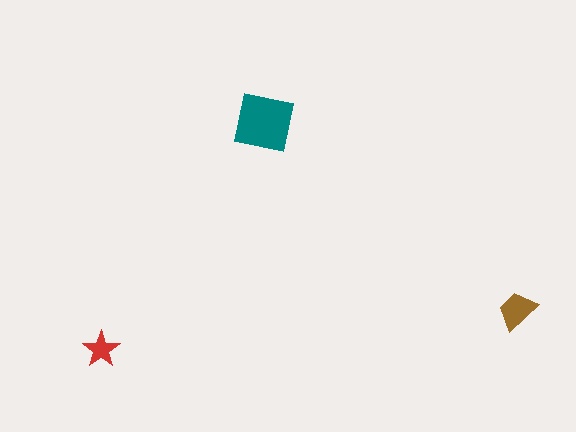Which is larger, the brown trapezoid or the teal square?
The teal square.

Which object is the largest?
The teal square.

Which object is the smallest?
The red star.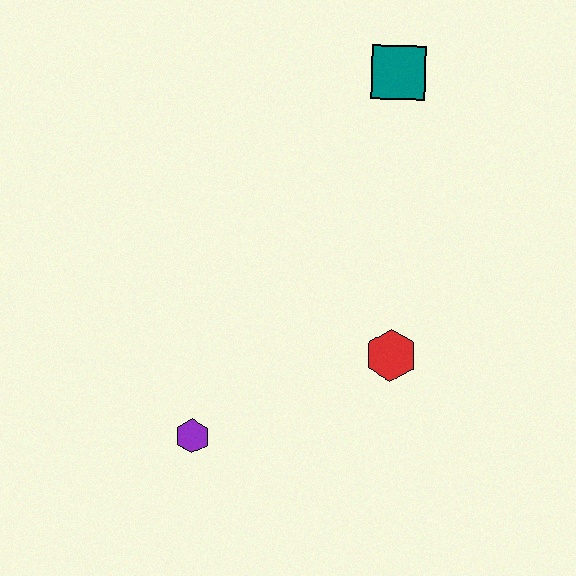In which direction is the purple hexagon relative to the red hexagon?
The purple hexagon is to the left of the red hexagon.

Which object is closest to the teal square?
The red hexagon is closest to the teal square.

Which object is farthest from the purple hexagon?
The teal square is farthest from the purple hexagon.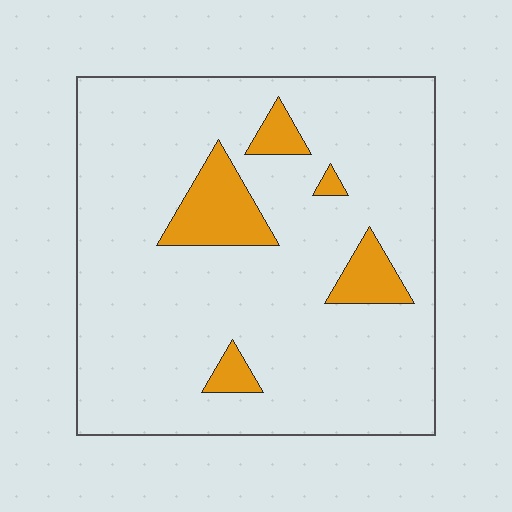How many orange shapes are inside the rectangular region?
5.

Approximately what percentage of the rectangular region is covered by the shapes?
Approximately 10%.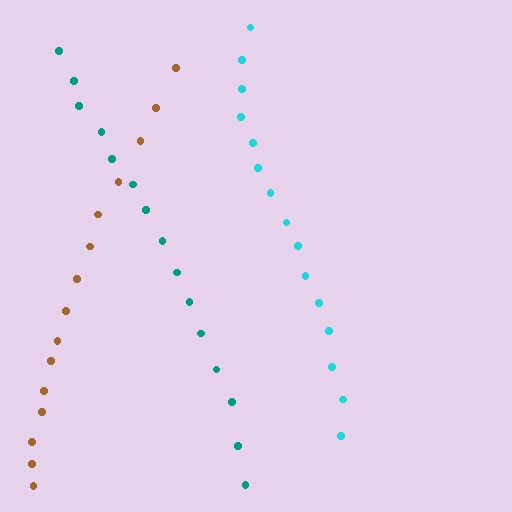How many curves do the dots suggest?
There are 3 distinct paths.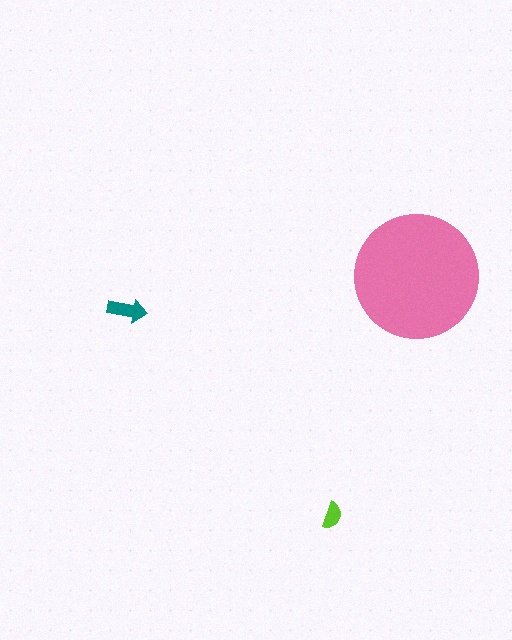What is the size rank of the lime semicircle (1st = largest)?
3rd.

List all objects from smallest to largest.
The lime semicircle, the teal arrow, the pink circle.